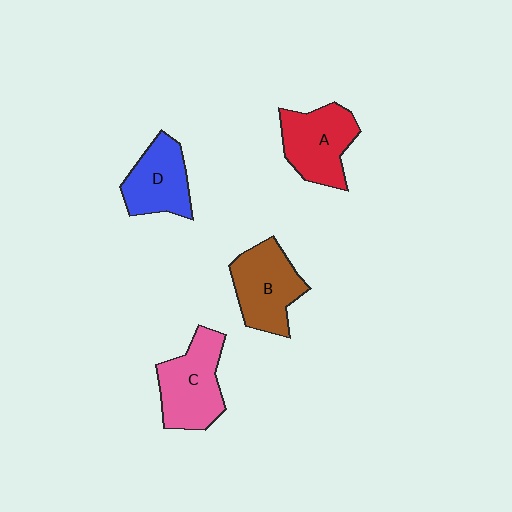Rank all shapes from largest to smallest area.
From largest to smallest: C (pink), B (brown), A (red), D (blue).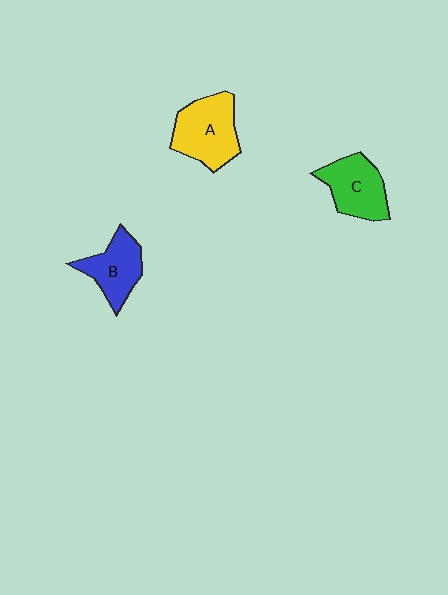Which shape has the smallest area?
Shape B (blue).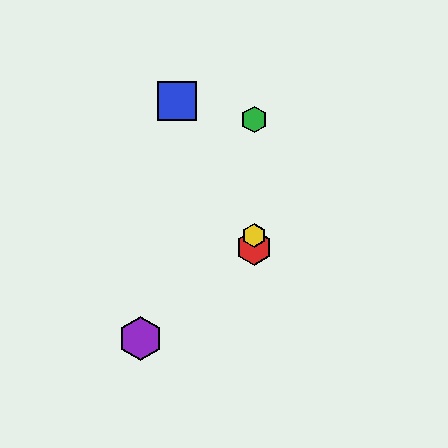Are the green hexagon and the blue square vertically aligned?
No, the green hexagon is at x≈254 and the blue square is at x≈177.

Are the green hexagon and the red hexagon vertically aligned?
Yes, both are at x≈254.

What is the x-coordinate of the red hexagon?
The red hexagon is at x≈254.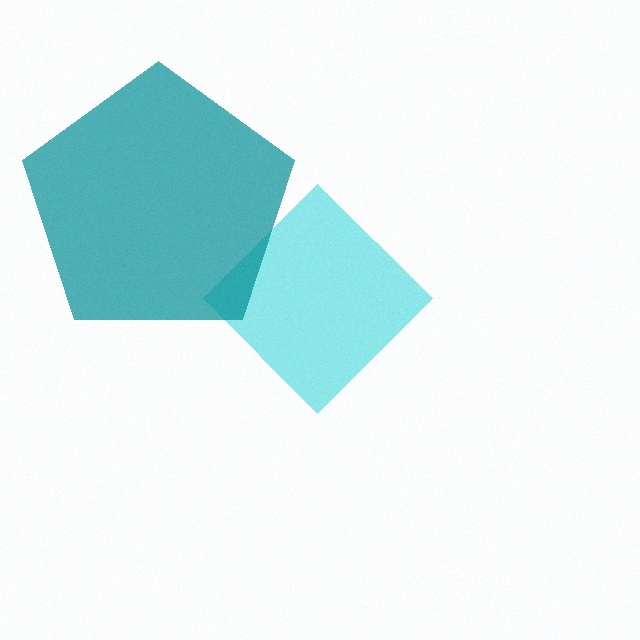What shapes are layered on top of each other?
The layered shapes are: a cyan diamond, a teal pentagon.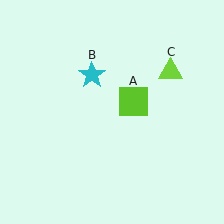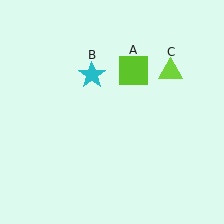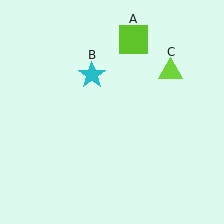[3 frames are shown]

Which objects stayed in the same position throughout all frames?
Cyan star (object B) and lime triangle (object C) remained stationary.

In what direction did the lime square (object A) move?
The lime square (object A) moved up.